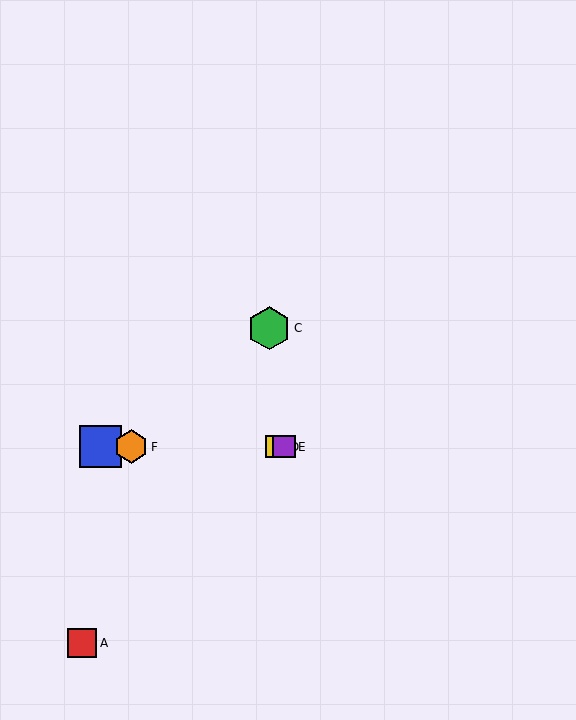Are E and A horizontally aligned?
No, E is at y≈447 and A is at y≈643.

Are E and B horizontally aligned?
Yes, both are at y≈447.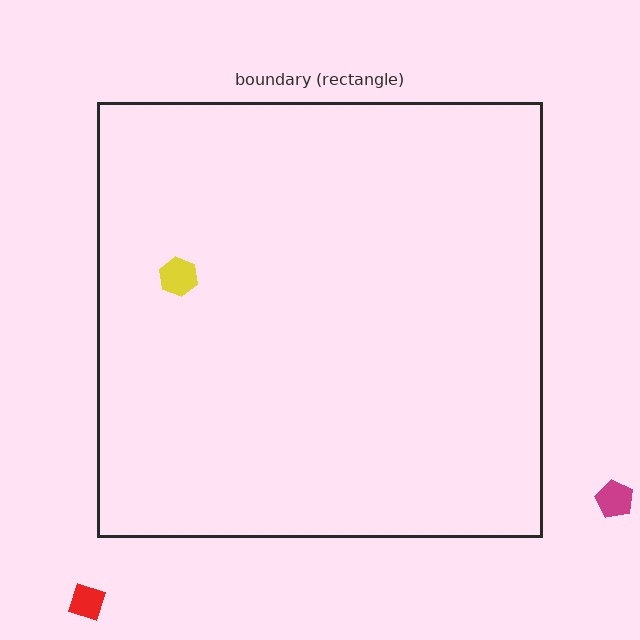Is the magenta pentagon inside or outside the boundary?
Outside.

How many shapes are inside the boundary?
1 inside, 2 outside.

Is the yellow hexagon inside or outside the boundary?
Inside.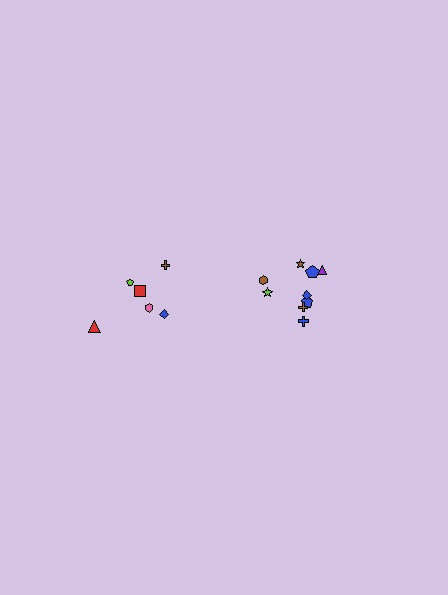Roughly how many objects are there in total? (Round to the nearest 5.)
Roughly 15 objects in total.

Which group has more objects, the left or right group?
The right group.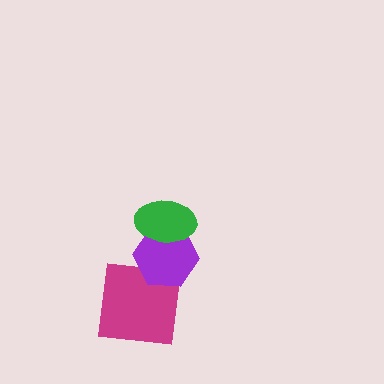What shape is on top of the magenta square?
The purple hexagon is on top of the magenta square.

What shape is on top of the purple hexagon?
The green ellipse is on top of the purple hexagon.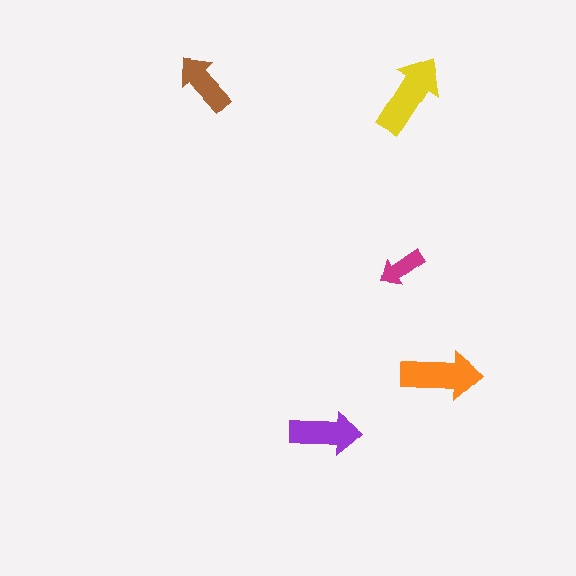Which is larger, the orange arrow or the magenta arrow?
The orange one.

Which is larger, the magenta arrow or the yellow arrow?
The yellow one.